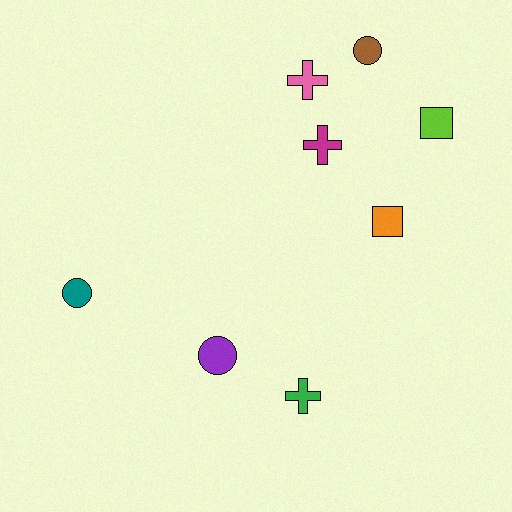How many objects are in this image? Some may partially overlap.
There are 8 objects.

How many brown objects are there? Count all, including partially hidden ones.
There is 1 brown object.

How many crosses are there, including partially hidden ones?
There are 3 crosses.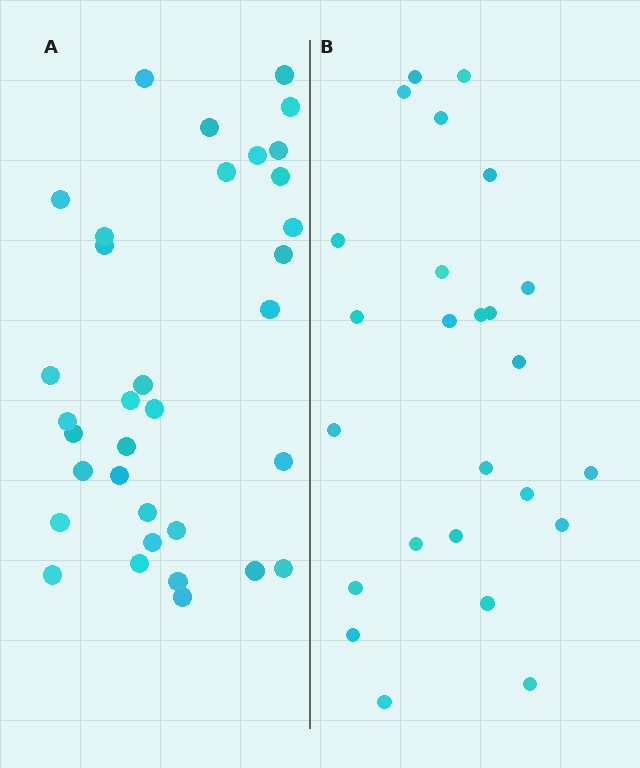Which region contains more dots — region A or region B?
Region A (the left region) has more dots.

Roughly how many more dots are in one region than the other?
Region A has roughly 8 or so more dots than region B.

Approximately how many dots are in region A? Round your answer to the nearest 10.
About 30 dots. (The exact count is 34, which rounds to 30.)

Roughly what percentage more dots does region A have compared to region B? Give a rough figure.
About 35% more.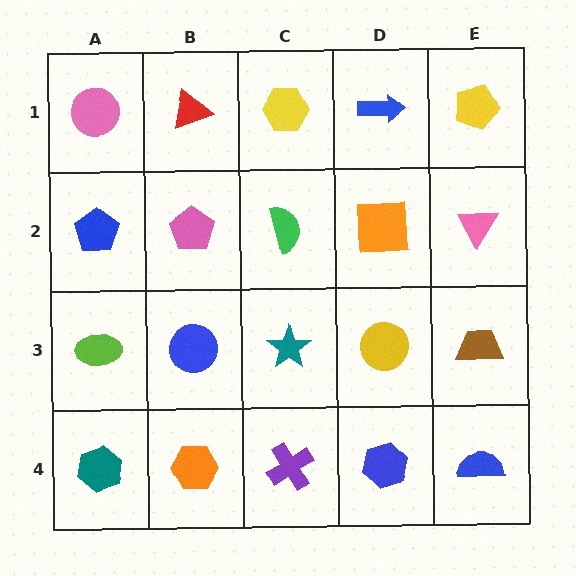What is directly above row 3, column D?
An orange square.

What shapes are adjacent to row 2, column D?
A blue arrow (row 1, column D), a yellow circle (row 3, column D), a green semicircle (row 2, column C), a pink triangle (row 2, column E).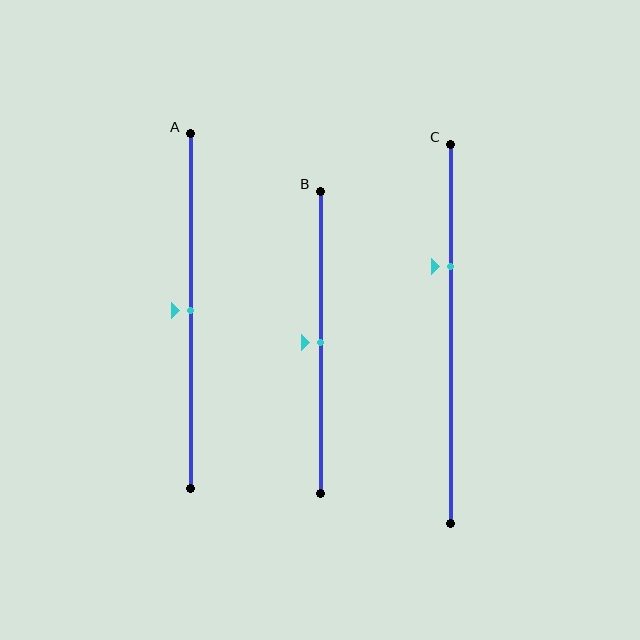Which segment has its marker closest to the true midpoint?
Segment A has its marker closest to the true midpoint.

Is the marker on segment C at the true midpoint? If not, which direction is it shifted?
No, the marker on segment C is shifted upward by about 18% of the segment length.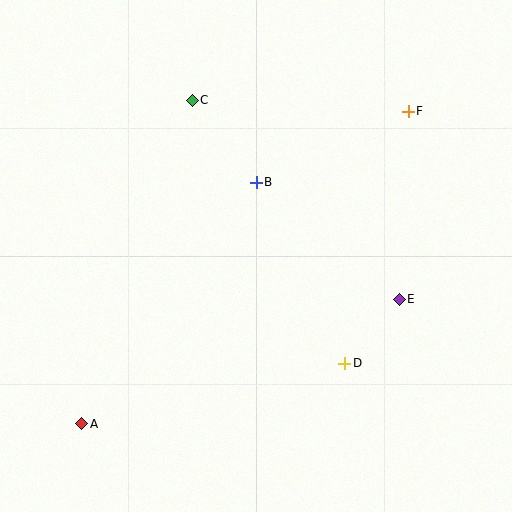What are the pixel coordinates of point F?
Point F is at (408, 111).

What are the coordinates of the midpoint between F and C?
The midpoint between F and C is at (300, 106).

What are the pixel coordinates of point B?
Point B is at (256, 182).